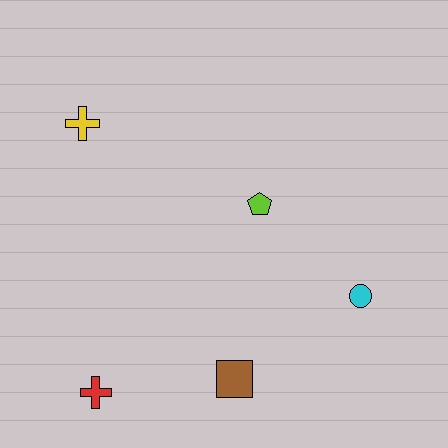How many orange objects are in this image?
There are no orange objects.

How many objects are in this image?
There are 5 objects.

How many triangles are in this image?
There are no triangles.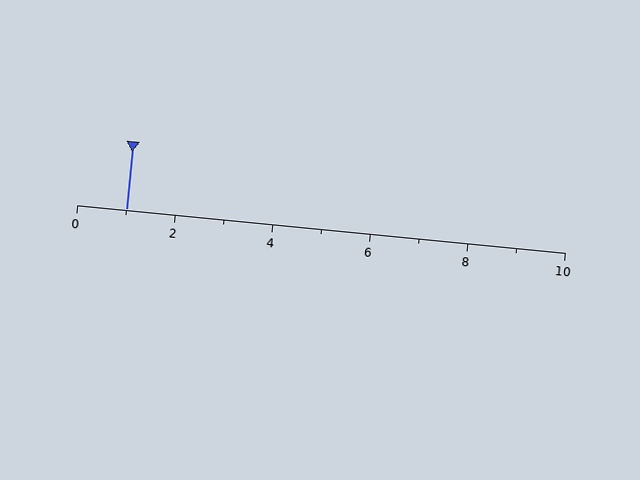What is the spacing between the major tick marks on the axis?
The major ticks are spaced 2 apart.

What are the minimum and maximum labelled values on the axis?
The axis runs from 0 to 10.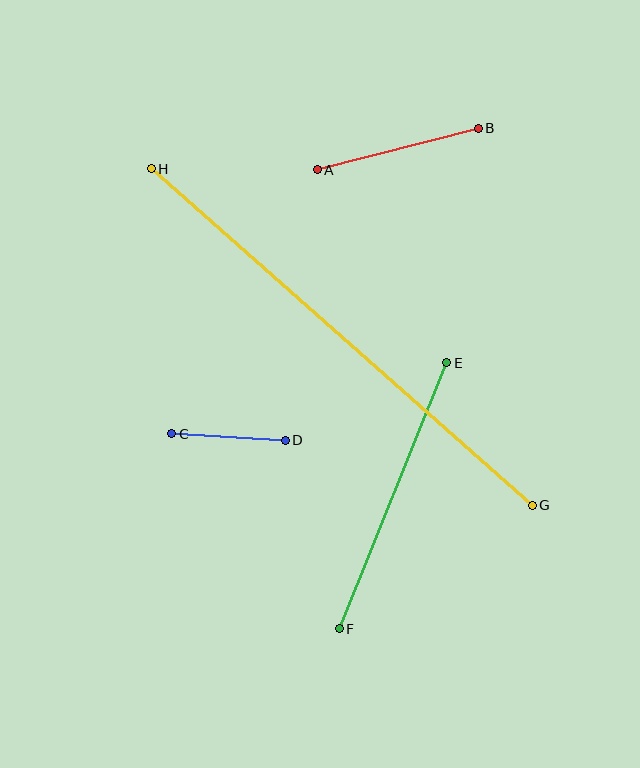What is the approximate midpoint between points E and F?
The midpoint is at approximately (393, 496) pixels.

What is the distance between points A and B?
The distance is approximately 166 pixels.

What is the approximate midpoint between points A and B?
The midpoint is at approximately (398, 149) pixels.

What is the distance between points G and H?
The distance is approximately 508 pixels.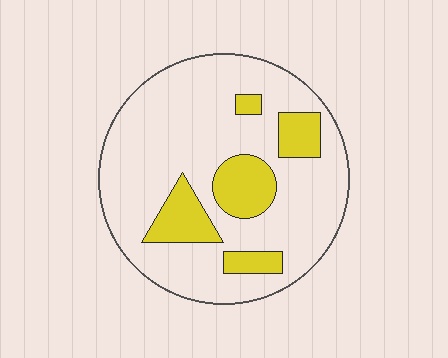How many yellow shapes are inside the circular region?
5.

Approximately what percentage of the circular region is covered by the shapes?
Approximately 20%.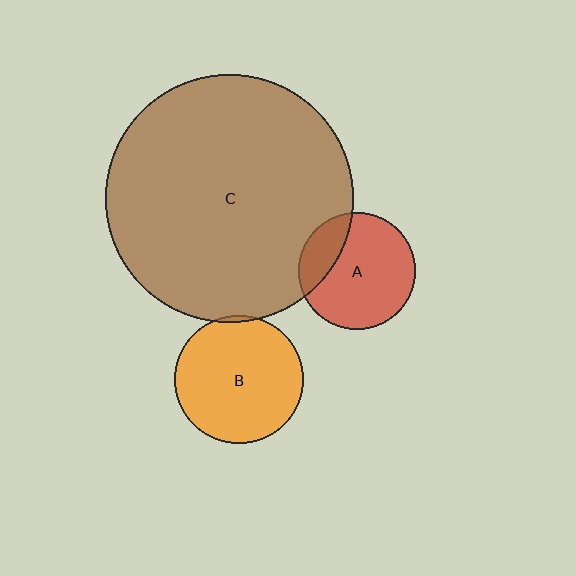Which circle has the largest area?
Circle C (brown).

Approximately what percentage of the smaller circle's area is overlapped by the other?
Approximately 25%.